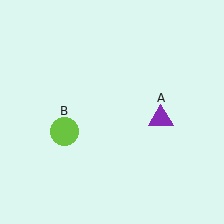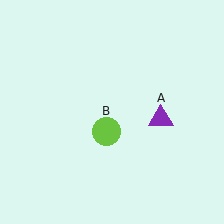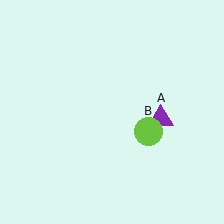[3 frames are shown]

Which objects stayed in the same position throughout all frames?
Purple triangle (object A) remained stationary.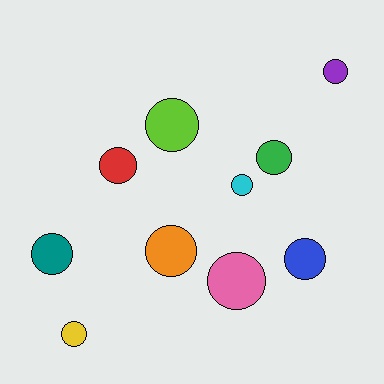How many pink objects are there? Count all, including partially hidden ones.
There is 1 pink object.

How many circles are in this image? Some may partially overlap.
There are 10 circles.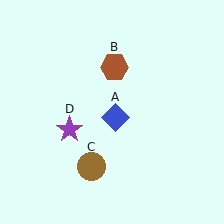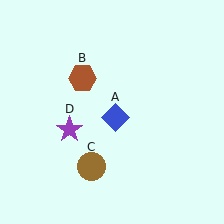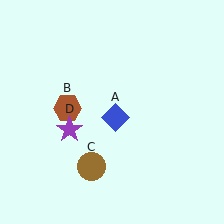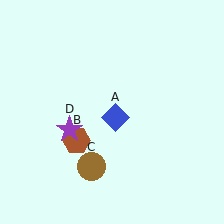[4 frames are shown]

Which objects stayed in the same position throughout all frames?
Blue diamond (object A) and brown circle (object C) and purple star (object D) remained stationary.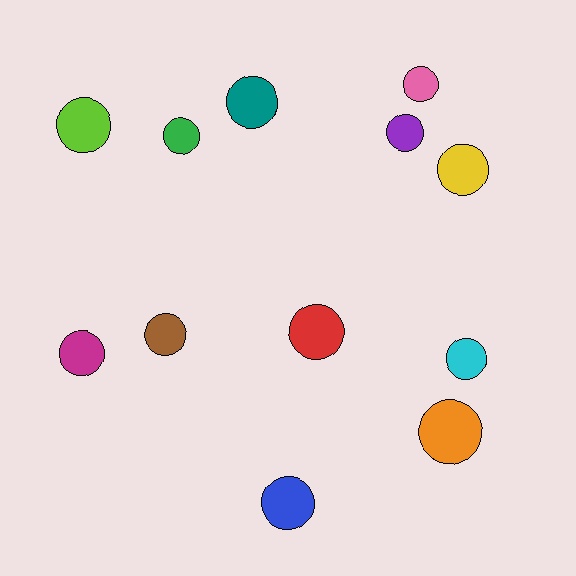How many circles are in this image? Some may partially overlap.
There are 12 circles.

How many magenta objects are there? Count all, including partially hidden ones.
There is 1 magenta object.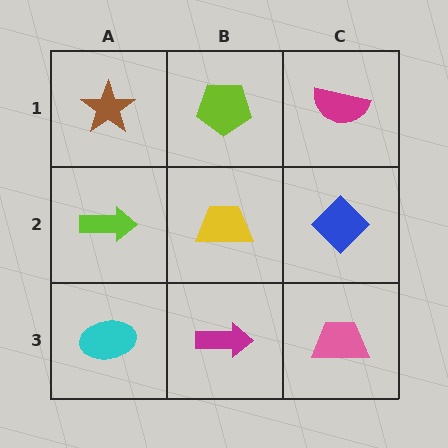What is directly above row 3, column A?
A lime arrow.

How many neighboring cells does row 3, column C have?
2.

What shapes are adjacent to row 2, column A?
A brown star (row 1, column A), a cyan ellipse (row 3, column A), a yellow trapezoid (row 2, column B).